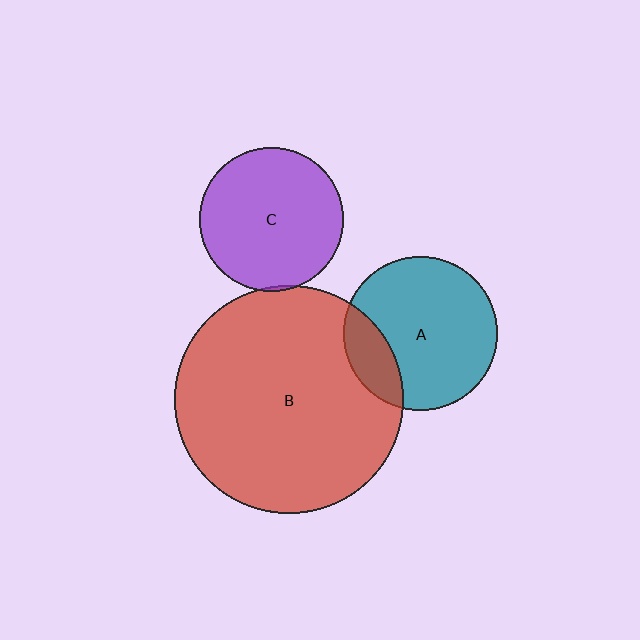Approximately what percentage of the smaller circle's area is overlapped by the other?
Approximately 5%.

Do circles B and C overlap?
Yes.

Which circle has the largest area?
Circle B (red).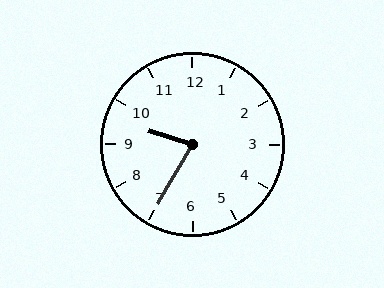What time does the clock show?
9:35.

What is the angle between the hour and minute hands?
Approximately 78 degrees.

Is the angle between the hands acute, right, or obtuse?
It is acute.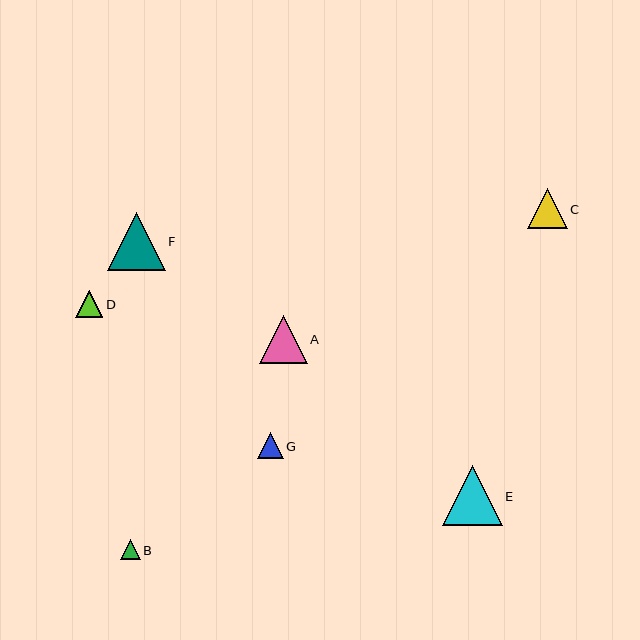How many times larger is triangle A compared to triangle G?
Triangle A is approximately 1.8 times the size of triangle G.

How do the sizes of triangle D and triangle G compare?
Triangle D and triangle G are approximately the same size.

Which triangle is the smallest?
Triangle B is the smallest with a size of approximately 20 pixels.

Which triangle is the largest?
Triangle E is the largest with a size of approximately 60 pixels.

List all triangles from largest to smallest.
From largest to smallest: E, F, A, C, D, G, B.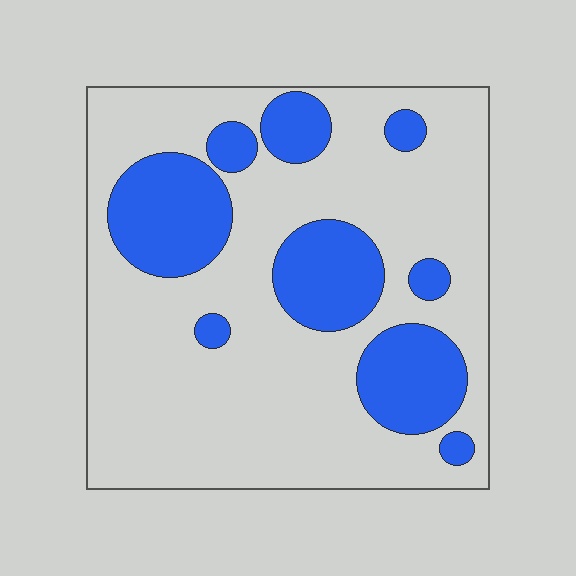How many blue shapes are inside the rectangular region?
9.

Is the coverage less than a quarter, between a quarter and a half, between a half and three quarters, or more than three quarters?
Between a quarter and a half.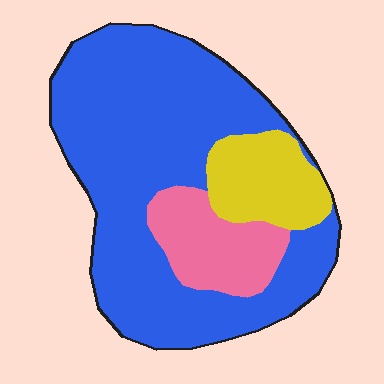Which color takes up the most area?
Blue, at roughly 70%.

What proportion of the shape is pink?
Pink covers roughly 15% of the shape.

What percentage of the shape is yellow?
Yellow takes up about one eighth (1/8) of the shape.